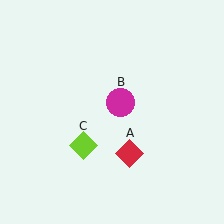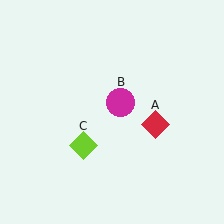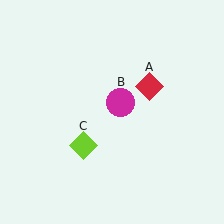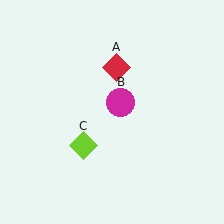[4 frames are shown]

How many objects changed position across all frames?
1 object changed position: red diamond (object A).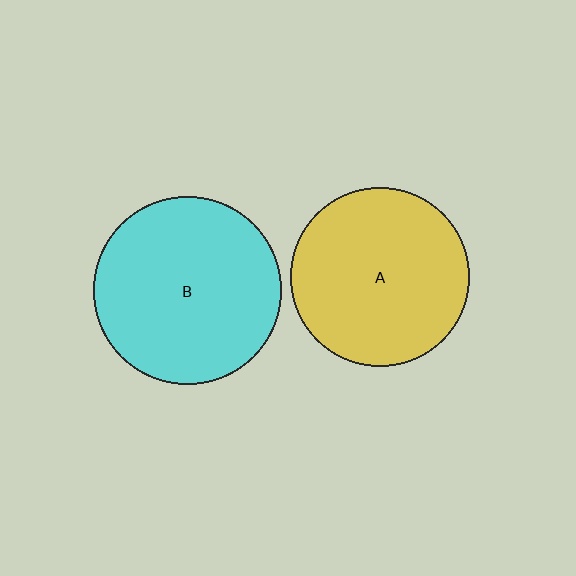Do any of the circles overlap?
No, none of the circles overlap.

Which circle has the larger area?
Circle B (cyan).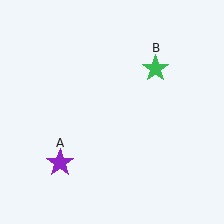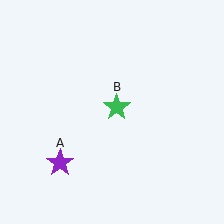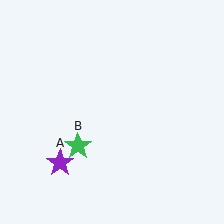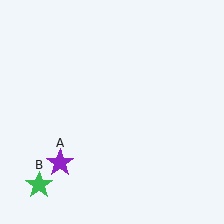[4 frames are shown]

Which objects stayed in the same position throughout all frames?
Purple star (object A) remained stationary.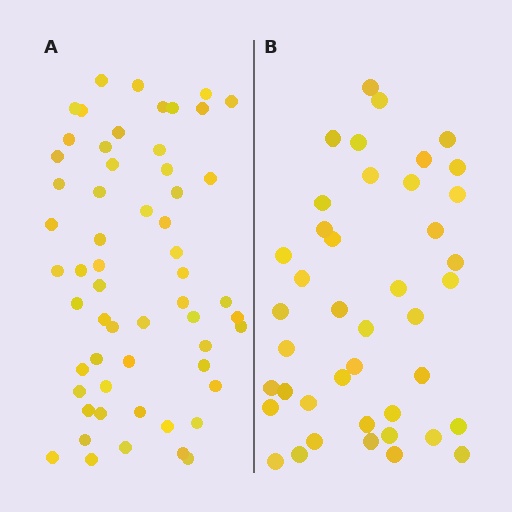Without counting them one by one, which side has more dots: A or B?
Region A (the left region) has more dots.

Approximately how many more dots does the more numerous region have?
Region A has approximately 15 more dots than region B.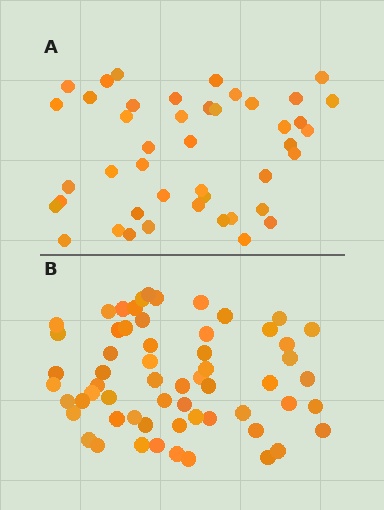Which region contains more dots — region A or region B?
Region B (the bottom region) has more dots.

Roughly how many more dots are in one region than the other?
Region B has approximately 15 more dots than region A.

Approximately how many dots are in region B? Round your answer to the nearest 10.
About 60 dots.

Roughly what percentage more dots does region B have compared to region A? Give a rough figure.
About 35% more.